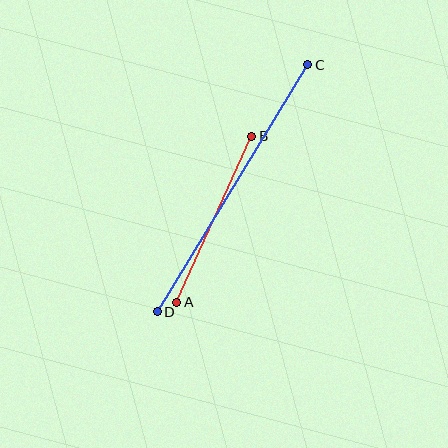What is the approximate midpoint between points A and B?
The midpoint is at approximately (214, 219) pixels.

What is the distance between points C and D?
The distance is approximately 289 pixels.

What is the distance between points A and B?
The distance is approximately 182 pixels.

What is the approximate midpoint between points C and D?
The midpoint is at approximately (232, 188) pixels.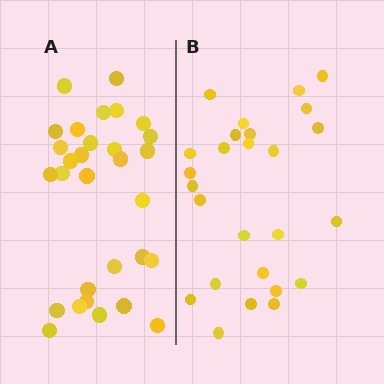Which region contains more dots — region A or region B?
Region A (the left region) has more dots.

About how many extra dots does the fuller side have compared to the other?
Region A has about 4 more dots than region B.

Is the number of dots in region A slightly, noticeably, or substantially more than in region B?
Region A has only slightly more — the two regions are fairly close. The ratio is roughly 1.2 to 1.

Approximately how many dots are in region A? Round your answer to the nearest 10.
About 30 dots.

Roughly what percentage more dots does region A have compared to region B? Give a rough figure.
About 15% more.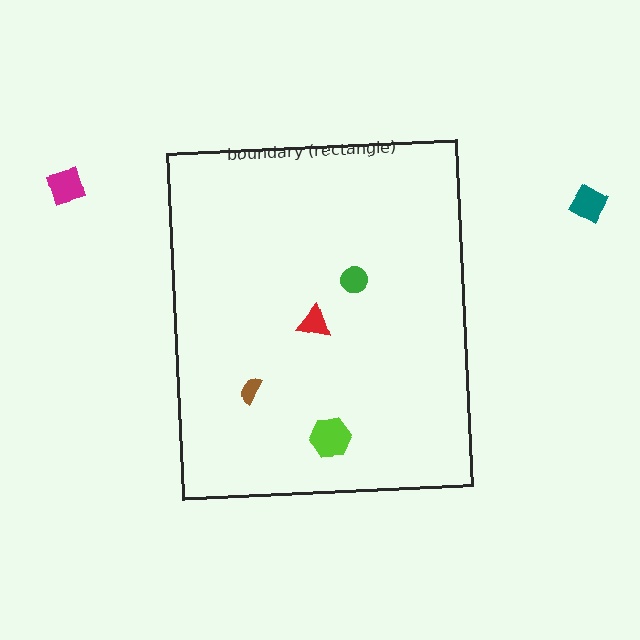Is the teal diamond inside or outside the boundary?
Outside.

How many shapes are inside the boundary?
4 inside, 2 outside.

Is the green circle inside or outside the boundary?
Inside.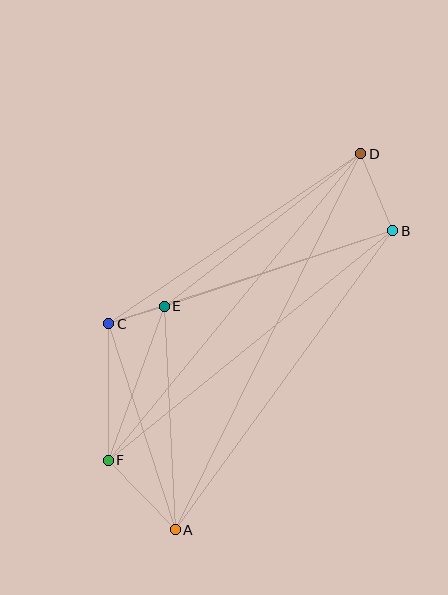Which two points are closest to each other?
Points C and E are closest to each other.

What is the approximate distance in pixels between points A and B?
The distance between A and B is approximately 370 pixels.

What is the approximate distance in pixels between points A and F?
The distance between A and F is approximately 97 pixels.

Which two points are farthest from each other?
Points A and D are farthest from each other.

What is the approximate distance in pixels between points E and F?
The distance between E and F is approximately 164 pixels.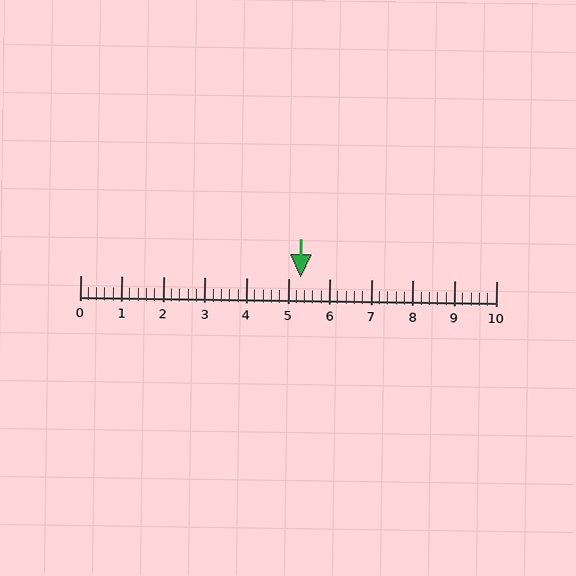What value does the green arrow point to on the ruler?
The green arrow points to approximately 5.3.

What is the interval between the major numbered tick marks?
The major tick marks are spaced 1 units apart.